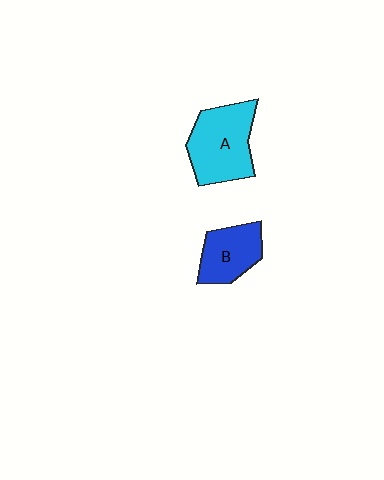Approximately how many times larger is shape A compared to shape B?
Approximately 1.5 times.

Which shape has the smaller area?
Shape B (blue).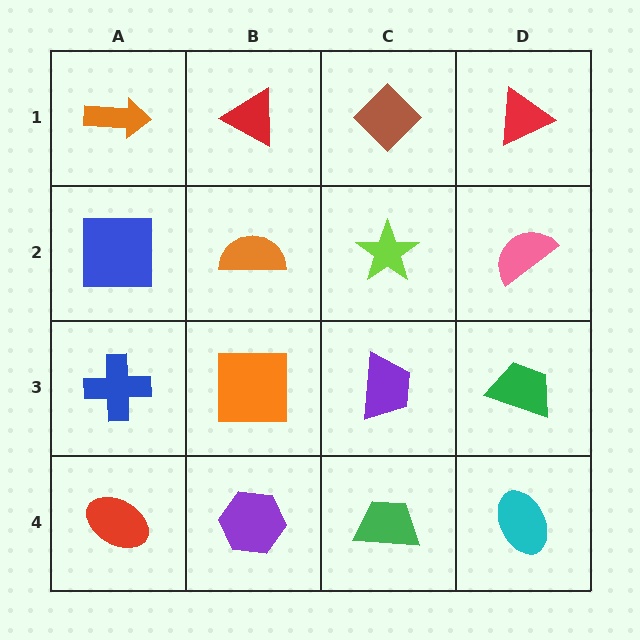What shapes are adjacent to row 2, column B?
A red triangle (row 1, column B), an orange square (row 3, column B), a blue square (row 2, column A), a lime star (row 2, column C).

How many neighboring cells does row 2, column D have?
3.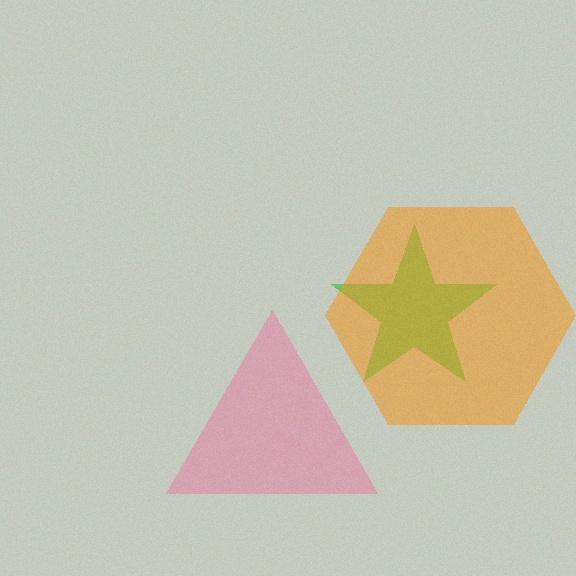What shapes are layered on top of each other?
The layered shapes are: a green star, an orange hexagon, a pink triangle.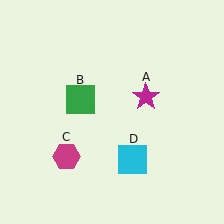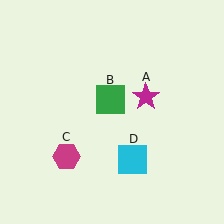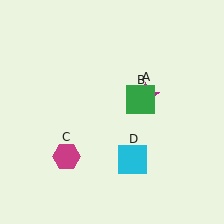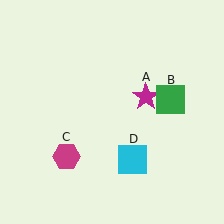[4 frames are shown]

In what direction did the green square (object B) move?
The green square (object B) moved right.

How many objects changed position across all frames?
1 object changed position: green square (object B).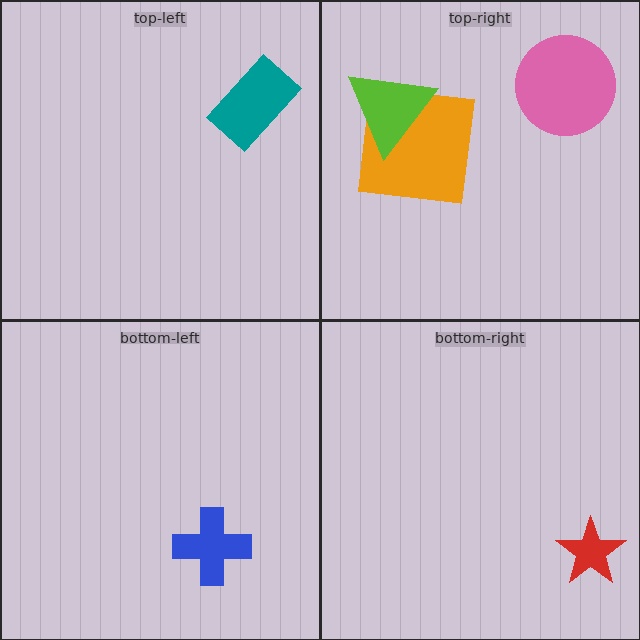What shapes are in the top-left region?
The teal rectangle.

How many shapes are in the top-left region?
1.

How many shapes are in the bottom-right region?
1.